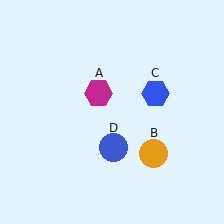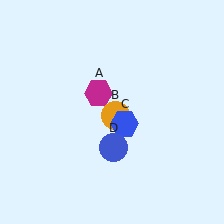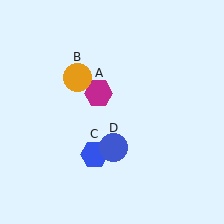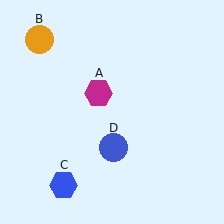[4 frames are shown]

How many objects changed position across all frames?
2 objects changed position: orange circle (object B), blue hexagon (object C).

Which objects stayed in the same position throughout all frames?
Magenta hexagon (object A) and blue circle (object D) remained stationary.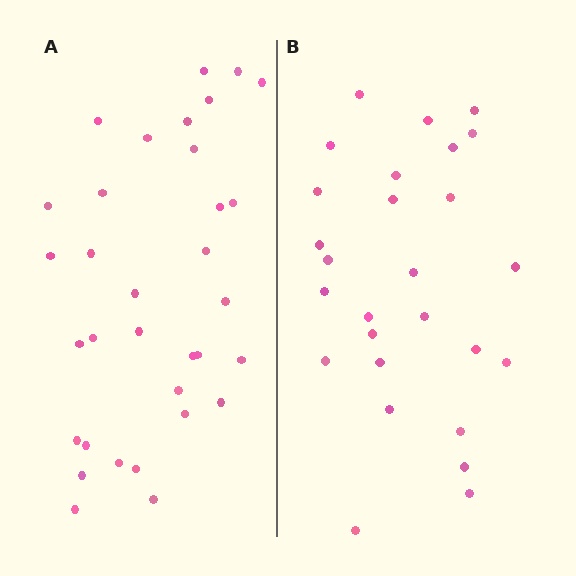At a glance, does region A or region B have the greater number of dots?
Region A (the left region) has more dots.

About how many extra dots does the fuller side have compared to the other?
Region A has about 6 more dots than region B.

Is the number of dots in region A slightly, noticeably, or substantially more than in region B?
Region A has only slightly more — the two regions are fairly close. The ratio is roughly 1.2 to 1.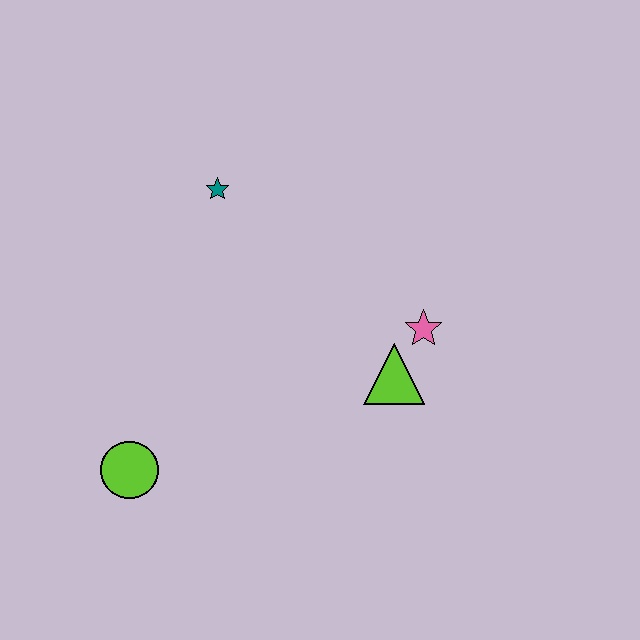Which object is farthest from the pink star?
The lime circle is farthest from the pink star.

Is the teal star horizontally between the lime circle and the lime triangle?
Yes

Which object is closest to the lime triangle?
The pink star is closest to the lime triangle.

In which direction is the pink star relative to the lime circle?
The pink star is to the right of the lime circle.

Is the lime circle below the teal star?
Yes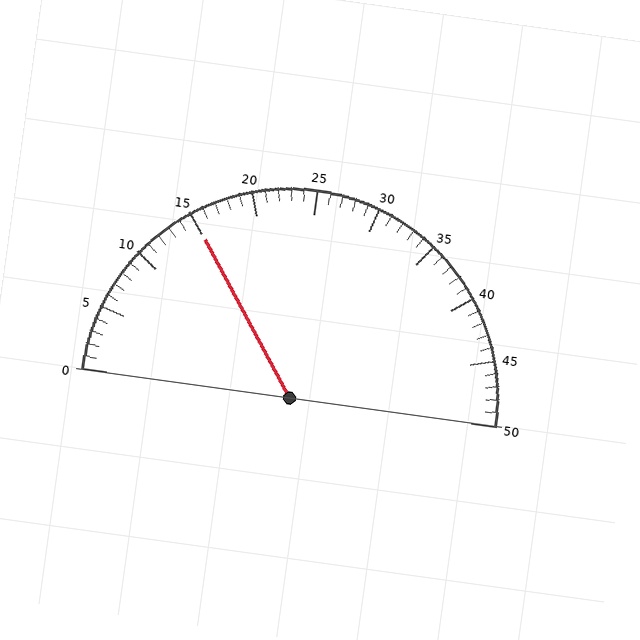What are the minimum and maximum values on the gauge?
The gauge ranges from 0 to 50.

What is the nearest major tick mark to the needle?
The nearest major tick mark is 15.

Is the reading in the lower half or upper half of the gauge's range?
The reading is in the lower half of the range (0 to 50).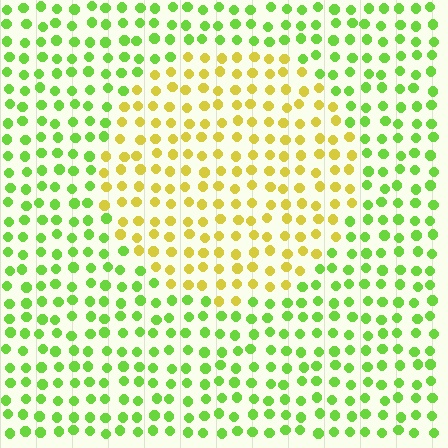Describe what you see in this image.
The image is filled with small lime elements in a uniform arrangement. A circle-shaped region is visible where the elements are tinted to a slightly different hue, forming a subtle color boundary.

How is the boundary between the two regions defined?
The boundary is defined purely by a slight shift in hue (about 47 degrees). Spacing, size, and orientation are identical on both sides.